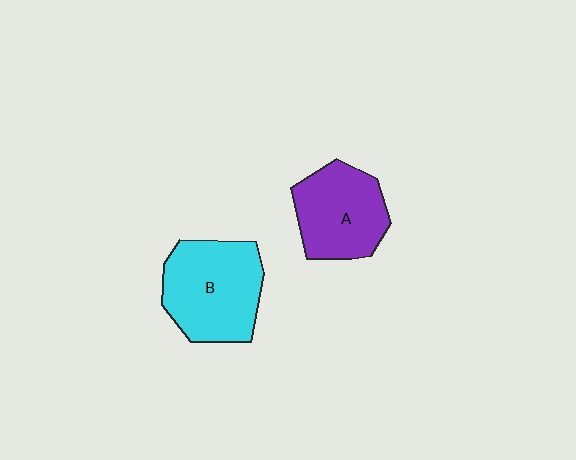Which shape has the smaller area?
Shape A (purple).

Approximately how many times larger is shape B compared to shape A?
Approximately 1.2 times.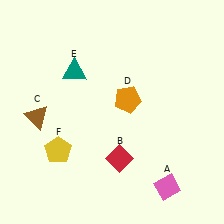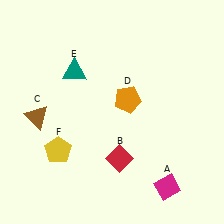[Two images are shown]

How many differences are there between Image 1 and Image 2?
There is 1 difference between the two images.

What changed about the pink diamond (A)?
In Image 1, A is pink. In Image 2, it changed to magenta.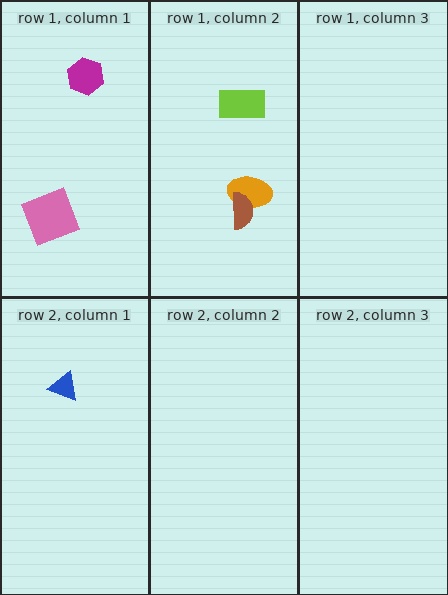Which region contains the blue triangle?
The row 2, column 1 region.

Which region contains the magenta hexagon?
The row 1, column 1 region.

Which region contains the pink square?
The row 1, column 1 region.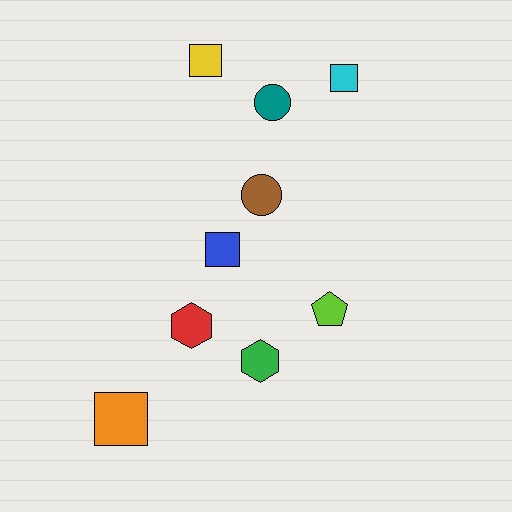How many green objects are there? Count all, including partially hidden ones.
There is 1 green object.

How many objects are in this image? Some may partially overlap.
There are 9 objects.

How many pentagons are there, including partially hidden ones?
There is 1 pentagon.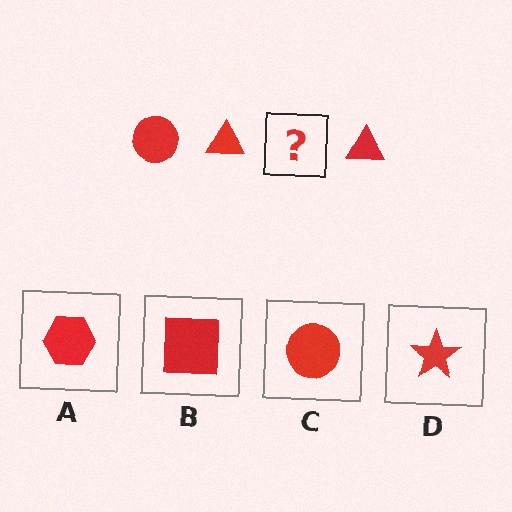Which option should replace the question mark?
Option C.